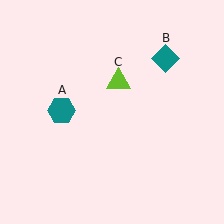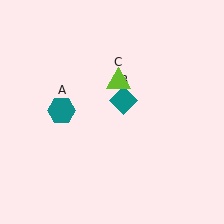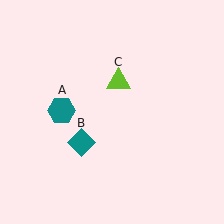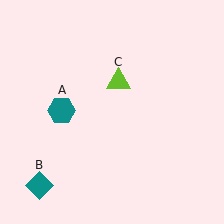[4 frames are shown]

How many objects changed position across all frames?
1 object changed position: teal diamond (object B).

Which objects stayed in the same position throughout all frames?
Teal hexagon (object A) and lime triangle (object C) remained stationary.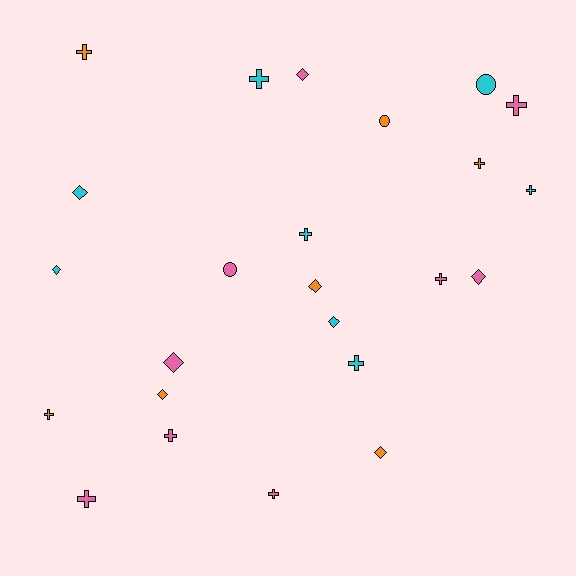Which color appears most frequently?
Pink, with 9 objects.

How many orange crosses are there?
There are 3 orange crosses.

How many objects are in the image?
There are 24 objects.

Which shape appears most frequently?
Cross, with 12 objects.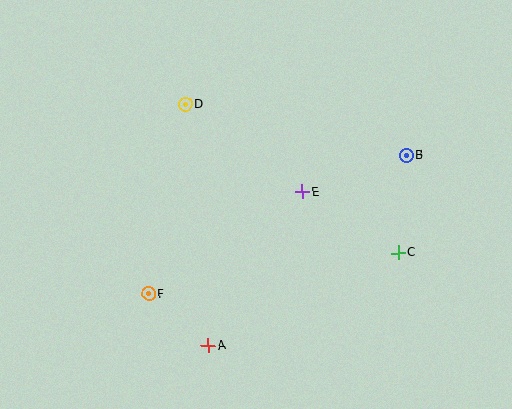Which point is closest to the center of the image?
Point E at (303, 192) is closest to the center.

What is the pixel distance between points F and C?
The distance between F and C is 253 pixels.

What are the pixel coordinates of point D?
Point D is at (185, 104).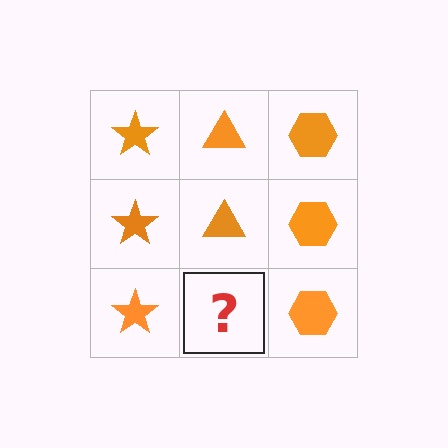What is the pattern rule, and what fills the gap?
The rule is that each column has a consistent shape. The gap should be filled with an orange triangle.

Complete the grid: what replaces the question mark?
The question mark should be replaced with an orange triangle.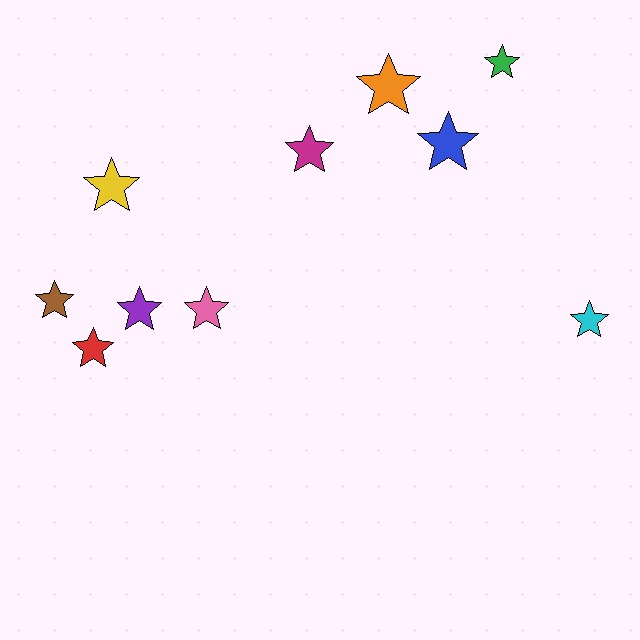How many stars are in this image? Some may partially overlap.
There are 10 stars.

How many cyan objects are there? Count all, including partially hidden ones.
There is 1 cyan object.